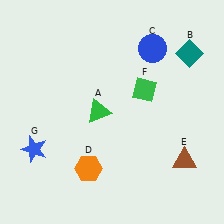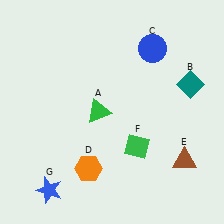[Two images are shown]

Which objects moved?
The objects that moved are: the teal diamond (B), the green diamond (F), the blue star (G).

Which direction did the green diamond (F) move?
The green diamond (F) moved down.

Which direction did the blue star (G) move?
The blue star (G) moved down.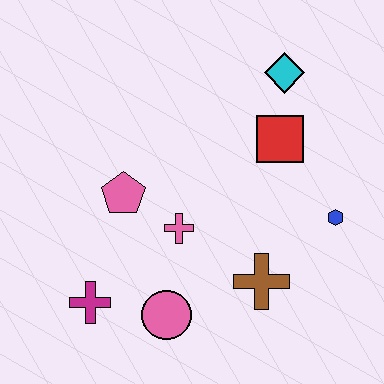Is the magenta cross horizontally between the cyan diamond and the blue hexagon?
No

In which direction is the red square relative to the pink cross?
The red square is to the right of the pink cross.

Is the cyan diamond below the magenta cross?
No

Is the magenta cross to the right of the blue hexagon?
No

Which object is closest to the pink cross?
The pink pentagon is closest to the pink cross.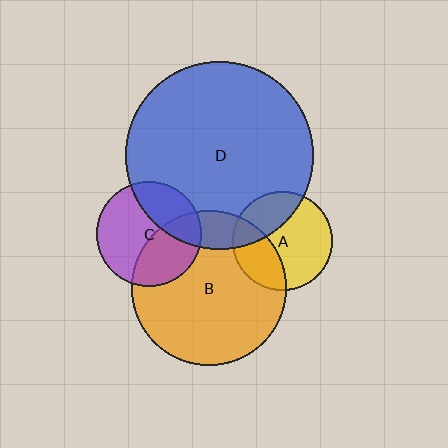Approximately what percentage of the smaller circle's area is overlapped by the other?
Approximately 40%.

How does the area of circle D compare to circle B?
Approximately 1.5 times.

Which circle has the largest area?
Circle D (blue).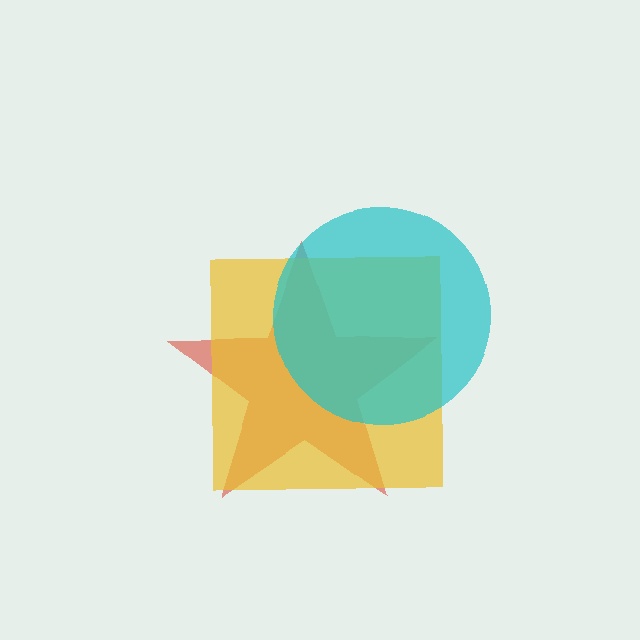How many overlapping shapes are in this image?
There are 3 overlapping shapes in the image.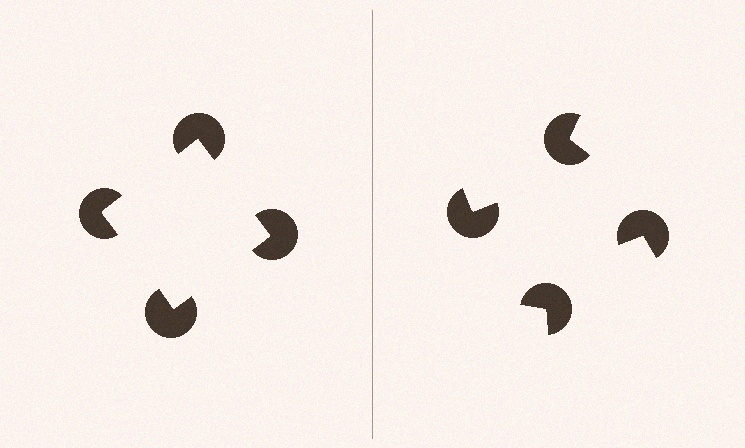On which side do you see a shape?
An illusory square appears on the left side. On the right side the wedge cuts are rotated, so no coherent shape forms.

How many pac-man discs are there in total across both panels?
8 — 4 on each side.